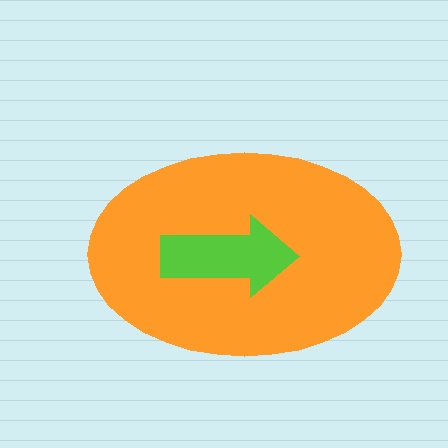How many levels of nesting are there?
2.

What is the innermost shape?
The lime arrow.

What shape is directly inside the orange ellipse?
The lime arrow.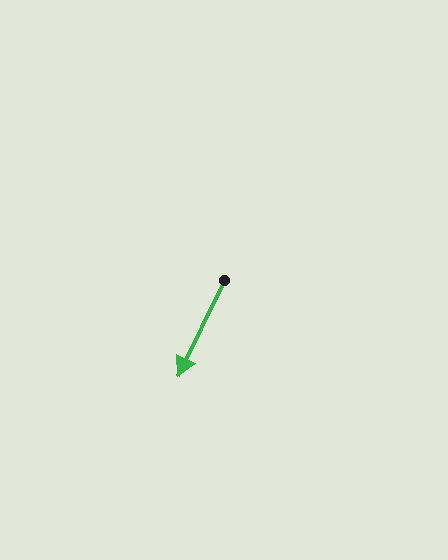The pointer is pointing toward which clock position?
Roughly 7 o'clock.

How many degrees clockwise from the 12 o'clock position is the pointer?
Approximately 206 degrees.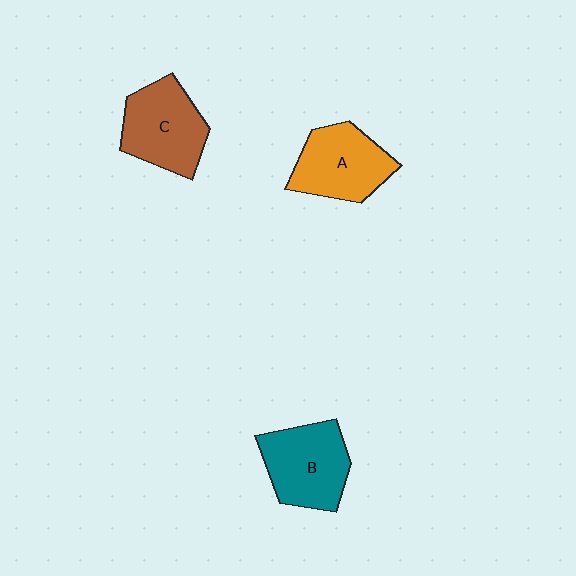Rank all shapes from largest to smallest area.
From largest to smallest: B (teal), C (brown), A (orange).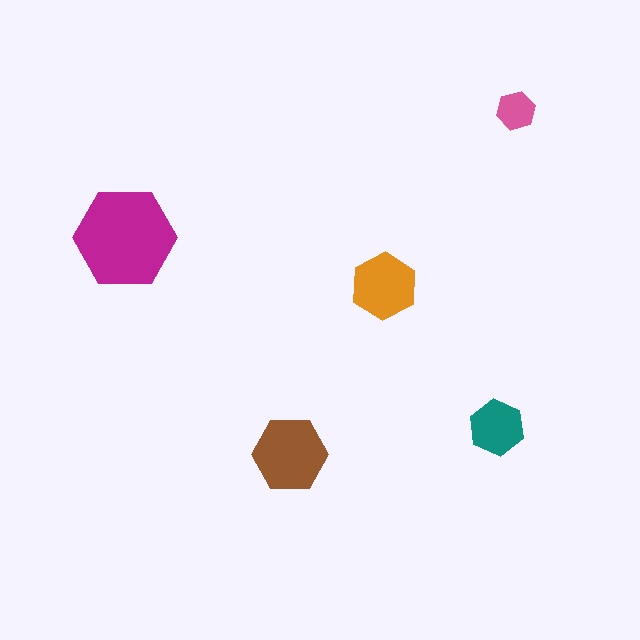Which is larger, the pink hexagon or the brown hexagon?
The brown one.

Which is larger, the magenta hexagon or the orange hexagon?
The magenta one.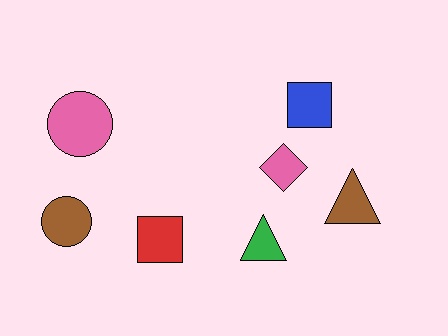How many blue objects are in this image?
There is 1 blue object.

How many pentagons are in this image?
There are no pentagons.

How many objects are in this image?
There are 7 objects.